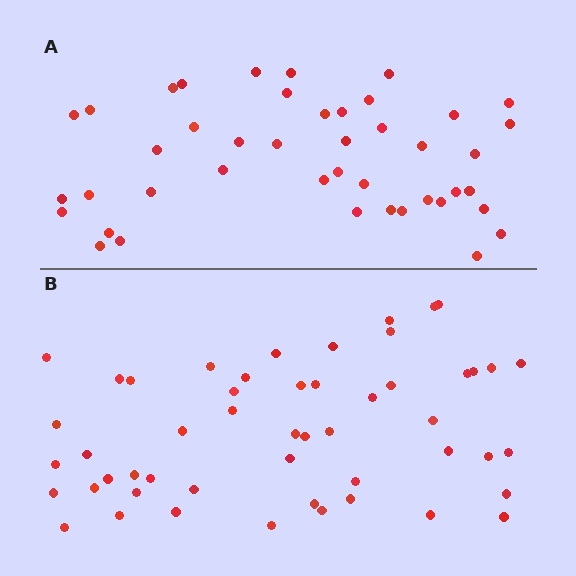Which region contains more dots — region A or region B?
Region B (the bottom region) has more dots.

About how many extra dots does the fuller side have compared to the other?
Region B has roughly 8 or so more dots than region A.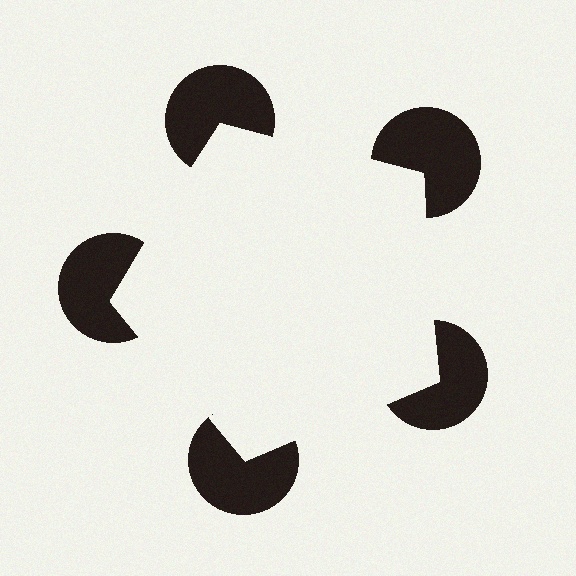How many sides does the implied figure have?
5 sides.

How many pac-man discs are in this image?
There are 5 — one at each vertex of the illusory pentagon.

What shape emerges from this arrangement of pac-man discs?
An illusory pentagon — its edges are inferred from the aligned wedge cuts in the pac-man discs, not physically drawn.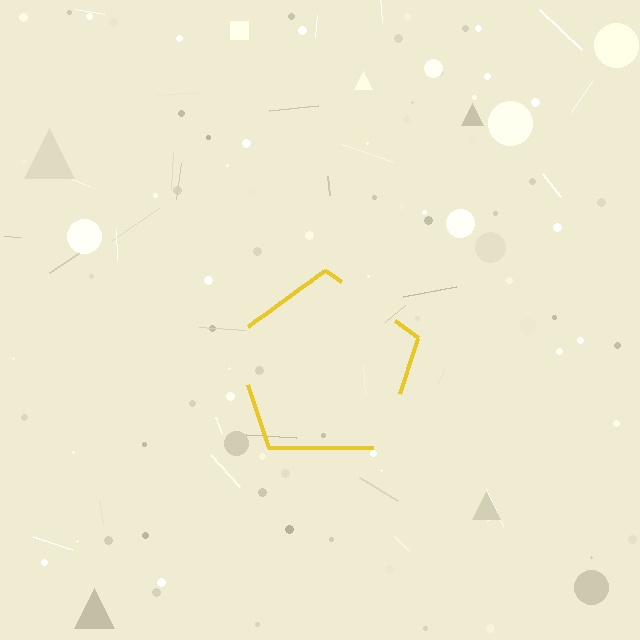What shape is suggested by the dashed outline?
The dashed outline suggests a pentagon.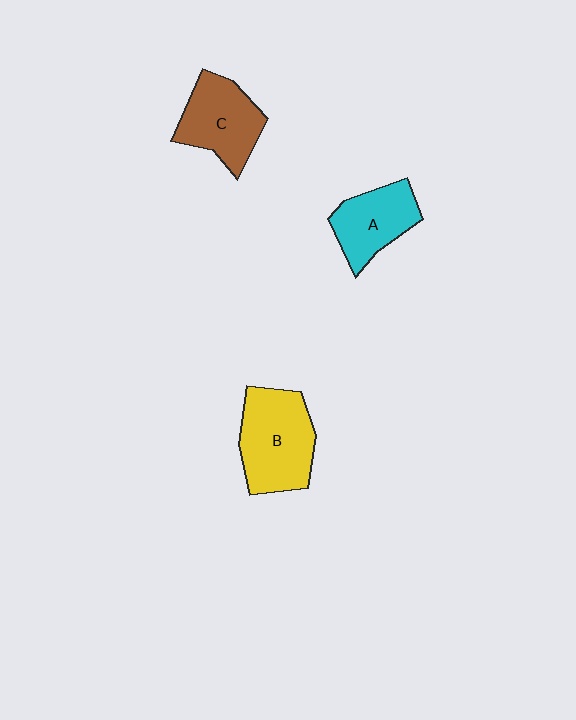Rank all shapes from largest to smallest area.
From largest to smallest: B (yellow), C (brown), A (cyan).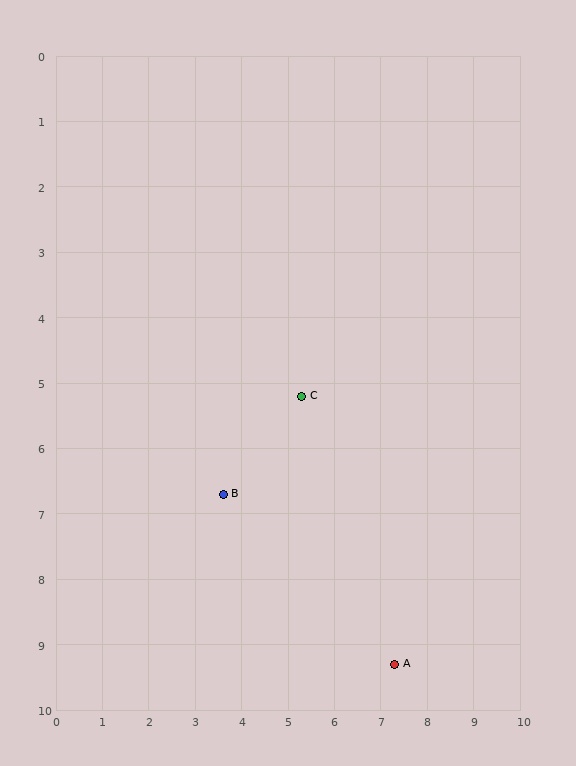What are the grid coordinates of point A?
Point A is at approximately (7.3, 9.3).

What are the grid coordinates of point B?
Point B is at approximately (3.6, 6.7).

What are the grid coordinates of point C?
Point C is at approximately (5.3, 5.2).